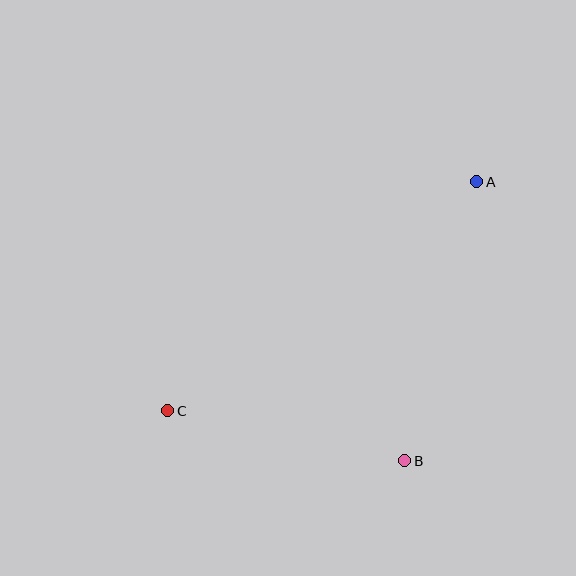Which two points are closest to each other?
Points B and C are closest to each other.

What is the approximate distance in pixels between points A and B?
The distance between A and B is approximately 288 pixels.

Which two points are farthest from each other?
Points A and C are farthest from each other.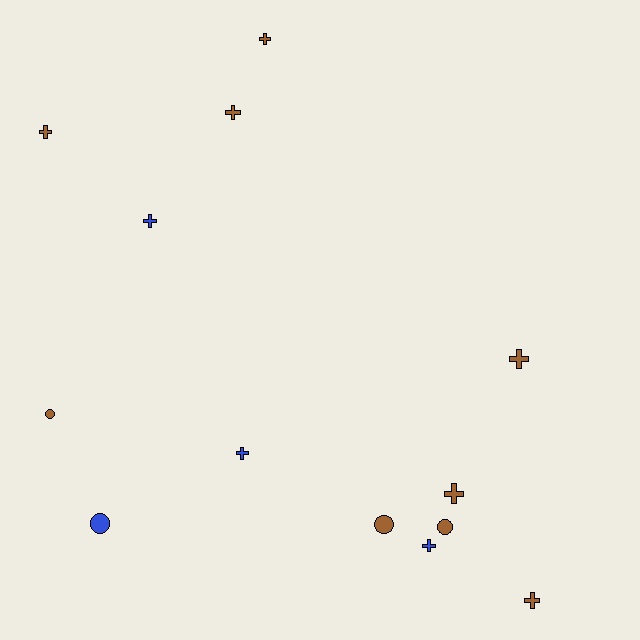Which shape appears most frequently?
Cross, with 9 objects.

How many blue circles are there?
There is 1 blue circle.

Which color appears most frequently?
Brown, with 9 objects.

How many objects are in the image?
There are 13 objects.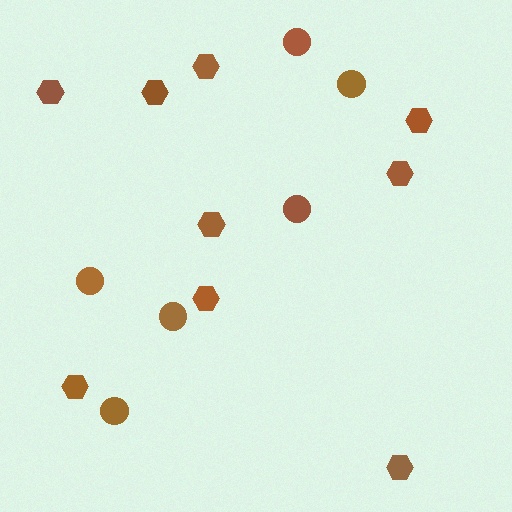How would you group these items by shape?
There are 2 groups: one group of hexagons (9) and one group of circles (6).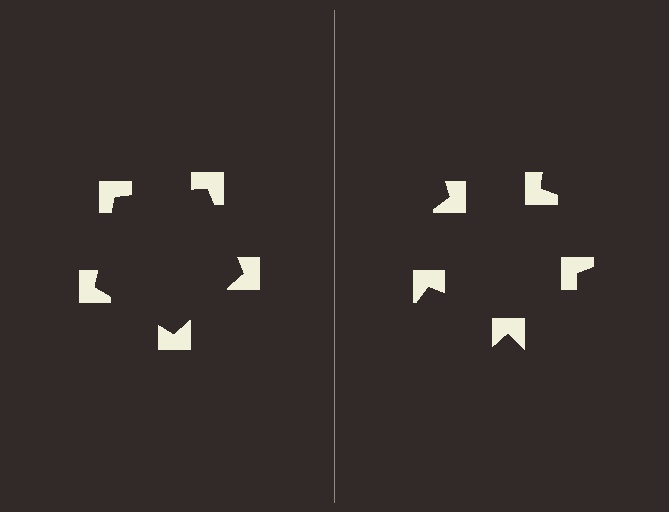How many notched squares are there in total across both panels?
10 — 5 on each side.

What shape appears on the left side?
An illusory pentagon.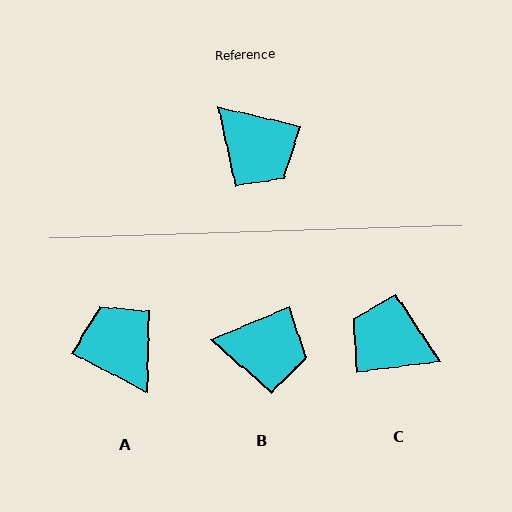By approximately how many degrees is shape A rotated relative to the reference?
Approximately 166 degrees counter-clockwise.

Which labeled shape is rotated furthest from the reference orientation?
A, about 166 degrees away.